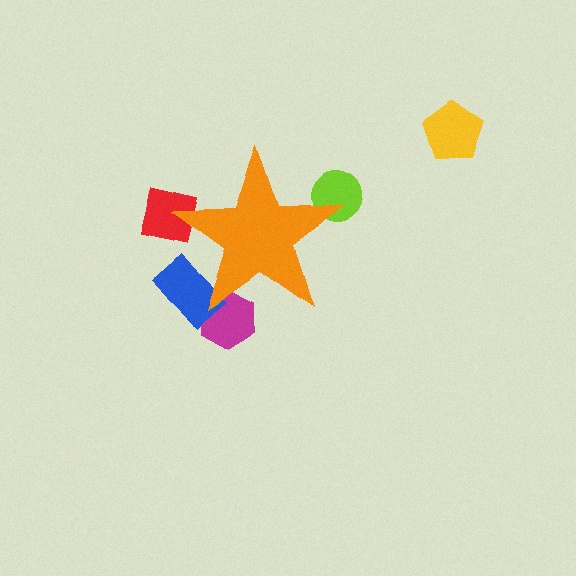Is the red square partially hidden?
Yes, the red square is partially hidden behind the orange star.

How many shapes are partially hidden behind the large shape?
4 shapes are partially hidden.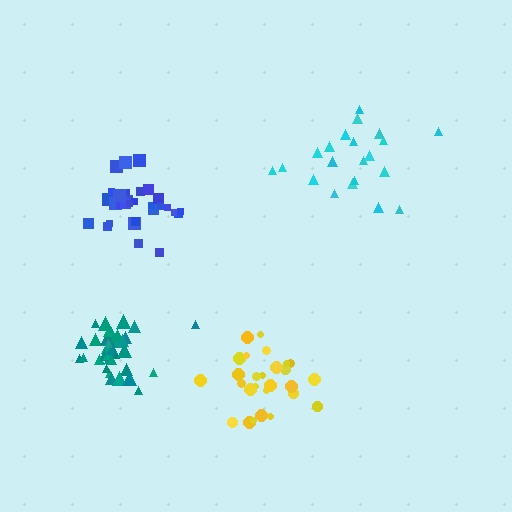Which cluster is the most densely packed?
Teal.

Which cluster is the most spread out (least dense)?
Cyan.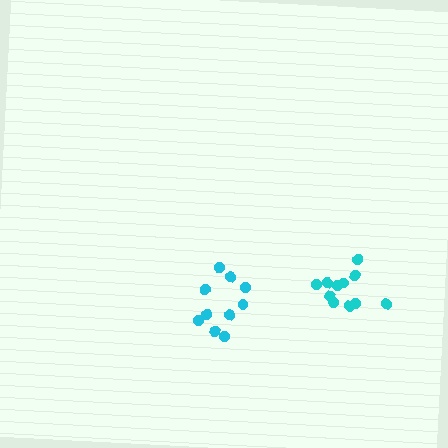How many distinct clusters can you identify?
There are 2 distinct clusters.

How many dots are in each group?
Group 1: 10 dots, Group 2: 11 dots (21 total).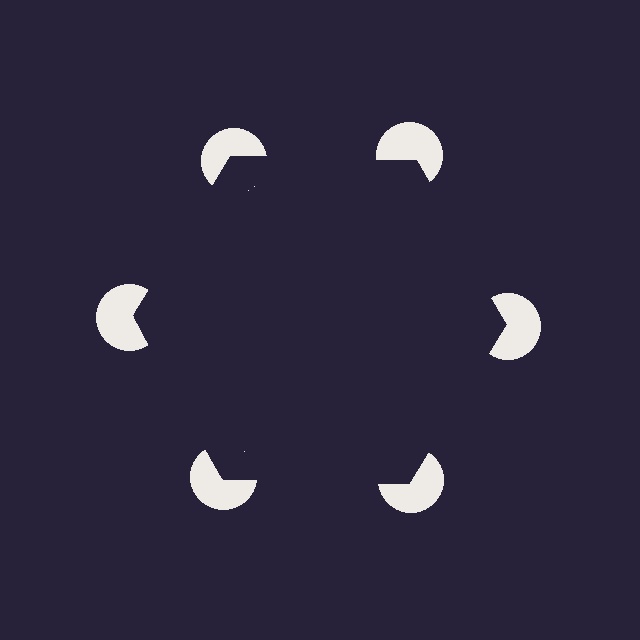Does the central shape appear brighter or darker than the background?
It typically appears slightly darker than the background, even though no actual brightness change is drawn.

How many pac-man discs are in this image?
There are 6 — one at each vertex of the illusory hexagon.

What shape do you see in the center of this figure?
An illusory hexagon — its edges are inferred from the aligned wedge cuts in the pac-man discs, not physically drawn.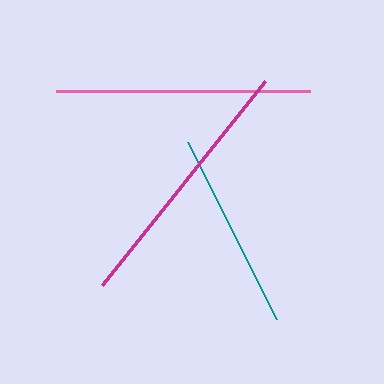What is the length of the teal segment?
The teal segment is approximately 198 pixels long.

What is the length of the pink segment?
The pink segment is approximately 254 pixels long.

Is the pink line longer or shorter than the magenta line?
The magenta line is longer than the pink line.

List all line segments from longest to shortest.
From longest to shortest: magenta, pink, teal.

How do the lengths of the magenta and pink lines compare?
The magenta and pink lines are approximately the same length.